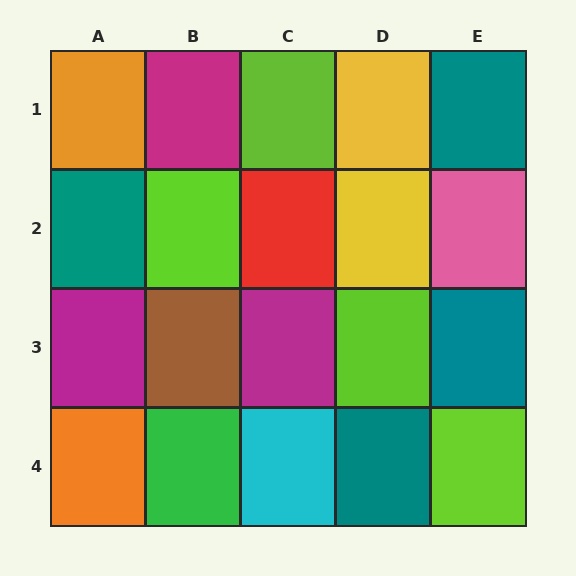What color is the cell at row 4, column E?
Lime.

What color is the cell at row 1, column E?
Teal.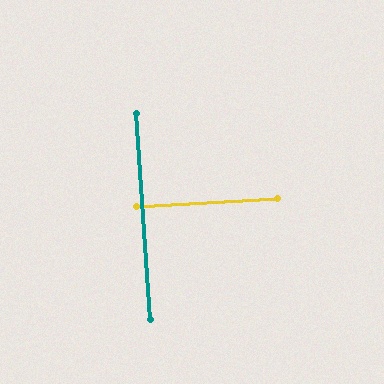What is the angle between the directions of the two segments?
Approximately 89 degrees.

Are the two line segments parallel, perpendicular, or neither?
Perpendicular — they meet at approximately 89°.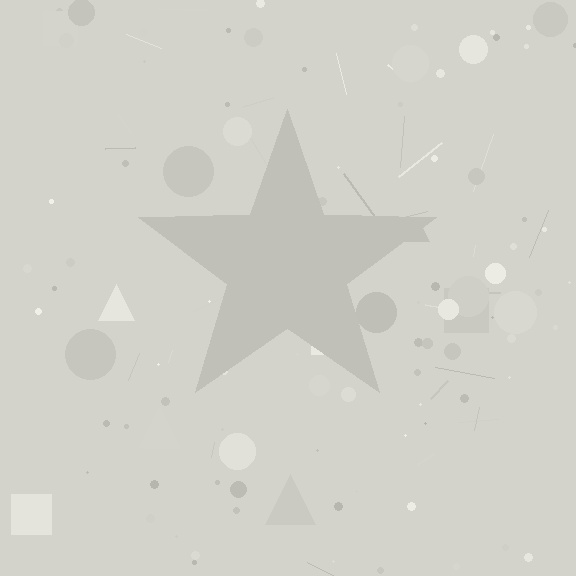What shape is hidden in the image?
A star is hidden in the image.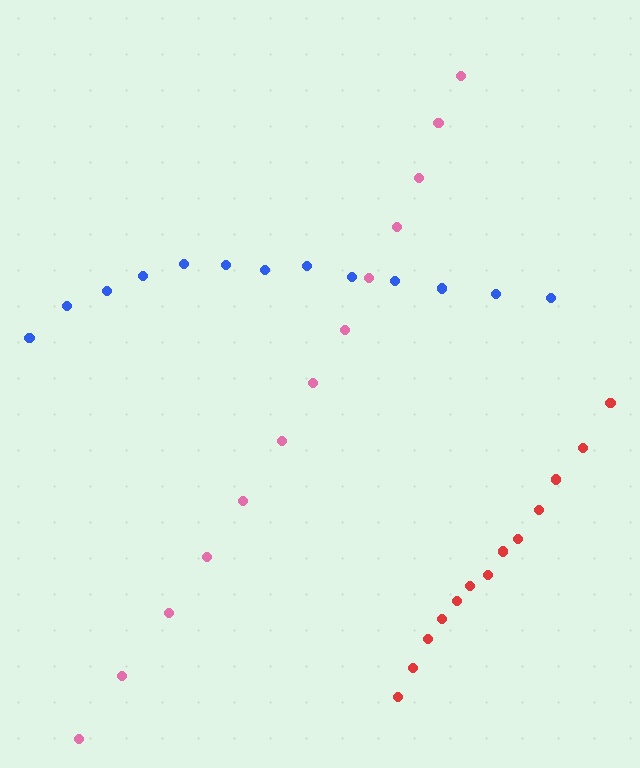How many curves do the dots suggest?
There are 3 distinct paths.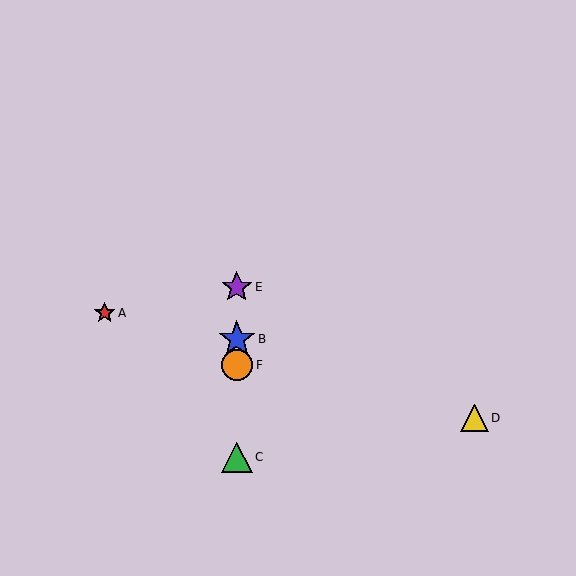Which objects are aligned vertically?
Objects B, C, E, F are aligned vertically.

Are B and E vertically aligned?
Yes, both are at x≈237.